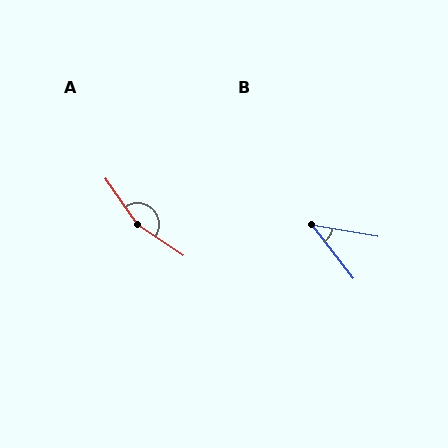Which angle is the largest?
A, at approximately 158 degrees.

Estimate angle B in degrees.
Approximately 42 degrees.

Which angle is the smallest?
B, at approximately 42 degrees.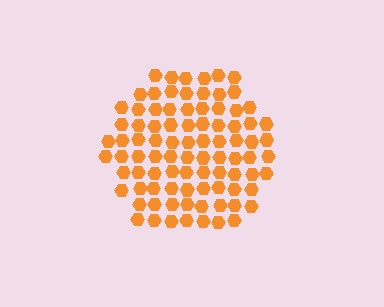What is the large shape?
The large shape is a hexagon.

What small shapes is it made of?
It is made of small hexagons.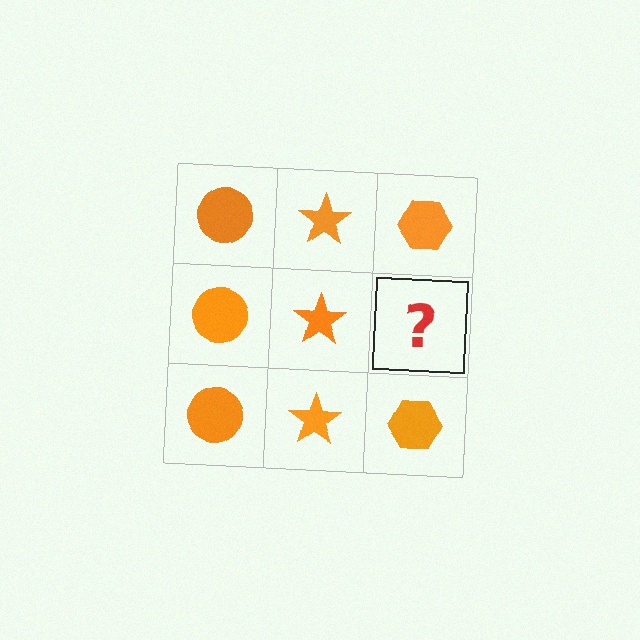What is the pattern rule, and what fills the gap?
The rule is that each column has a consistent shape. The gap should be filled with an orange hexagon.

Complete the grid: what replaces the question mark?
The question mark should be replaced with an orange hexagon.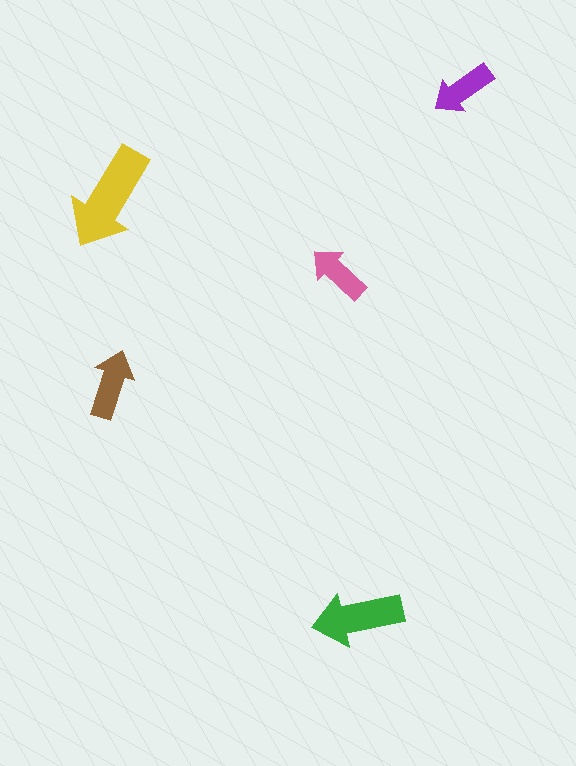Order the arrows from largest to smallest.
the yellow one, the green one, the brown one, the purple one, the pink one.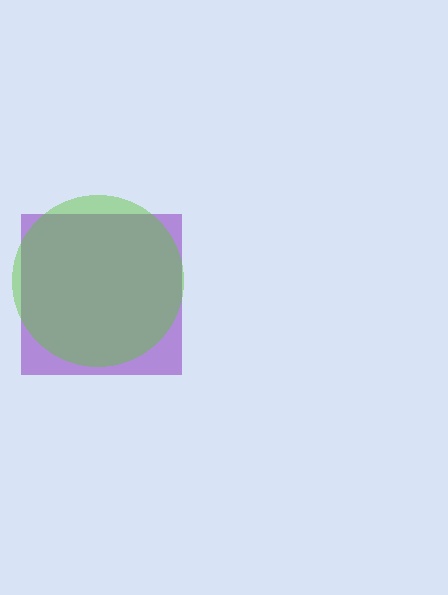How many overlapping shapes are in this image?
There are 2 overlapping shapes in the image.